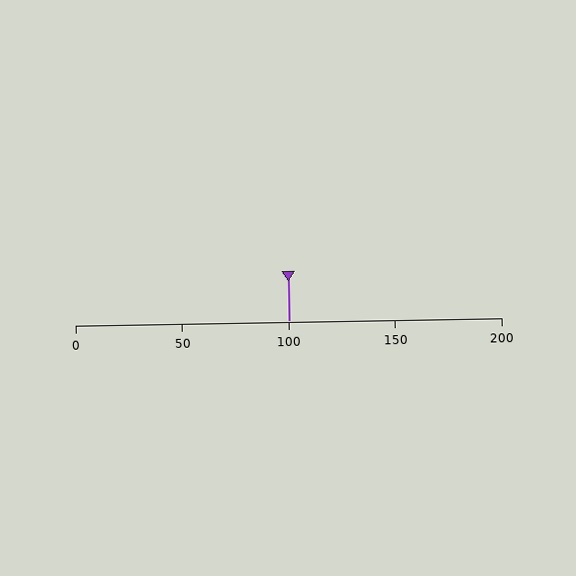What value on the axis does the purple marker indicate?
The marker indicates approximately 100.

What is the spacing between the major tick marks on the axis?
The major ticks are spaced 50 apart.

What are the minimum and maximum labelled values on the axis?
The axis runs from 0 to 200.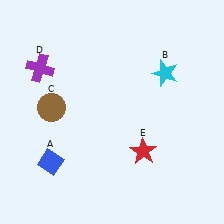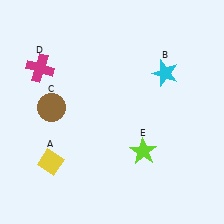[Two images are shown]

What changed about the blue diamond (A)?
In Image 1, A is blue. In Image 2, it changed to yellow.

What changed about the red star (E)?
In Image 1, E is red. In Image 2, it changed to lime.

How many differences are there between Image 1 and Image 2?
There are 3 differences between the two images.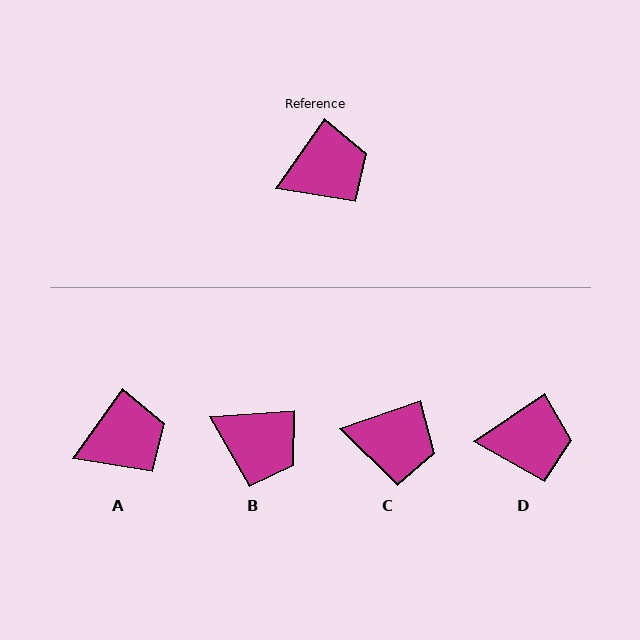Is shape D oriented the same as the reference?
No, it is off by about 20 degrees.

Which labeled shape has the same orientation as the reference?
A.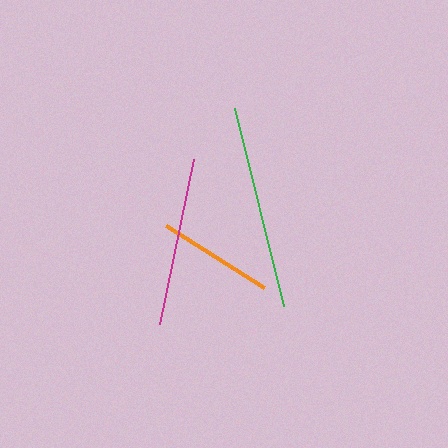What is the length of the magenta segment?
The magenta segment is approximately 168 pixels long.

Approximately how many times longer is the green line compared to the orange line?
The green line is approximately 1.8 times the length of the orange line.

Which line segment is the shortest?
The orange line is the shortest at approximately 116 pixels.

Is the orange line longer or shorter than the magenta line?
The magenta line is longer than the orange line.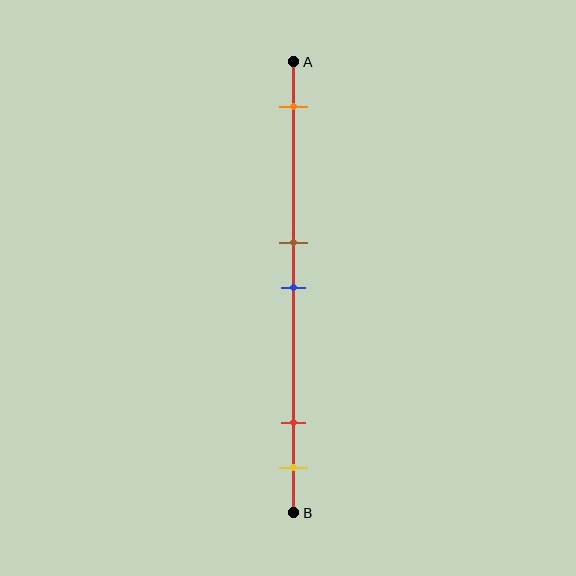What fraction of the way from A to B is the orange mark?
The orange mark is approximately 10% (0.1) of the way from A to B.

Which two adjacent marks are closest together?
The brown and blue marks are the closest adjacent pair.